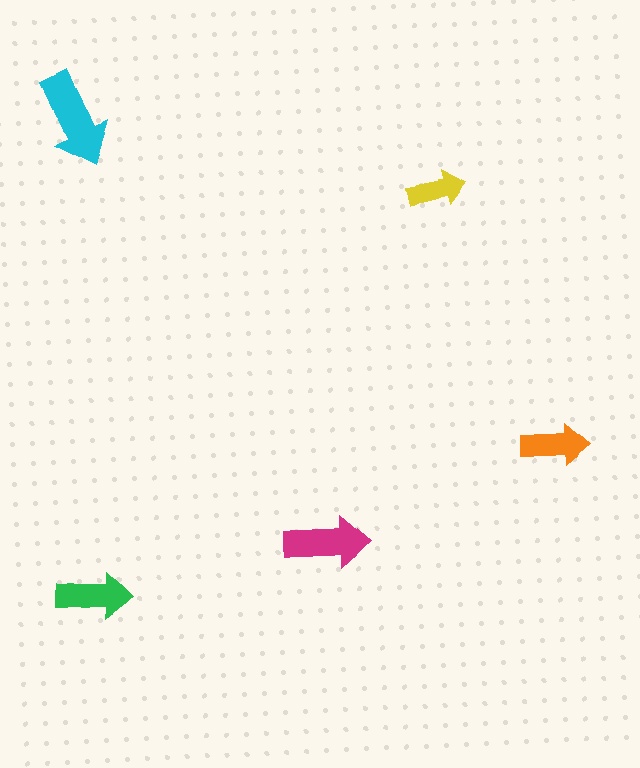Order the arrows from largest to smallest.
the cyan one, the magenta one, the green one, the orange one, the yellow one.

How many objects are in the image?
There are 5 objects in the image.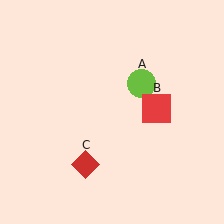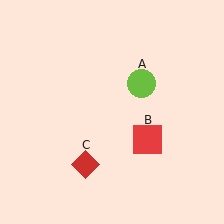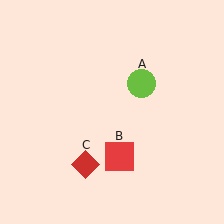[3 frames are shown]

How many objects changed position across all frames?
1 object changed position: red square (object B).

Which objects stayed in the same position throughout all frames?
Lime circle (object A) and red diamond (object C) remained stationary.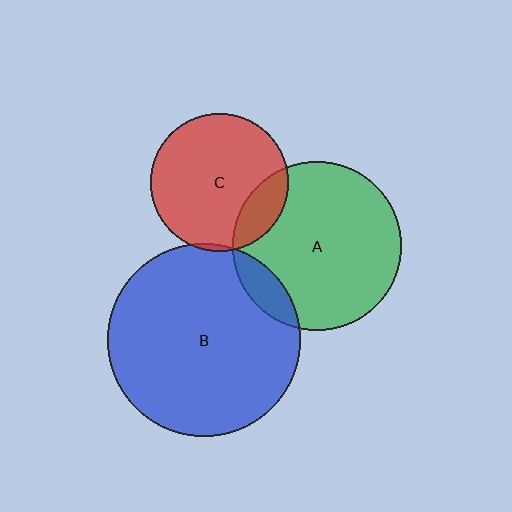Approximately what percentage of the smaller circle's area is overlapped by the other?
Approximately 5%.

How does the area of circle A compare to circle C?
Approximately 1.5 times.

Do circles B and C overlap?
Yes.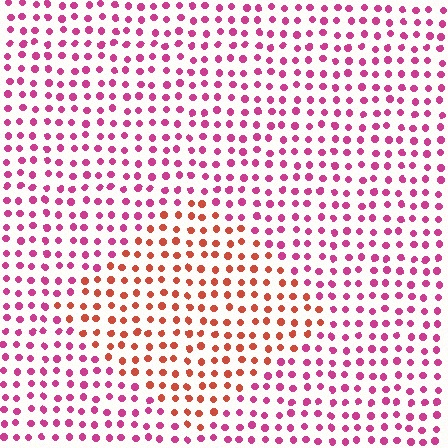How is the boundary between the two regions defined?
The boundary is defined purely by a slight shift in hue (about 42 degrees). Spacing, size, and orientation are identical on both sides.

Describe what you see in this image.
The image is filled with small magenta elements in a uniform arrangement. A diamond-shaped region is visible where the elements are tinted to a slightly different hue, forming a subtle color boundary.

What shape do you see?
I see a diamond.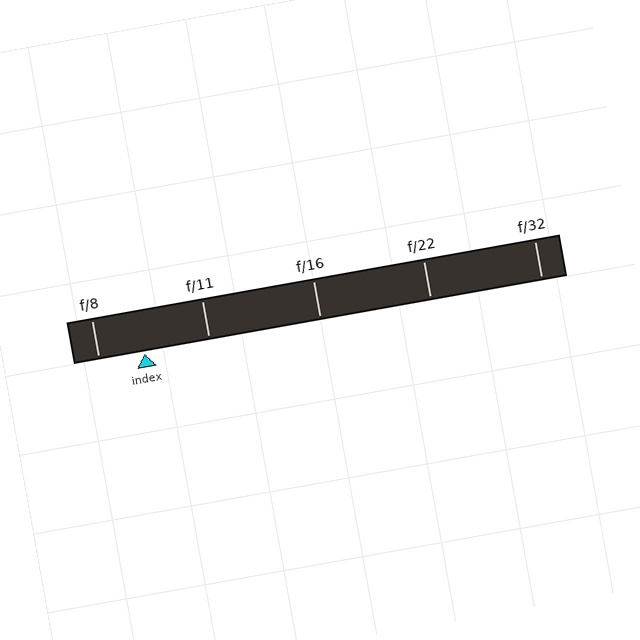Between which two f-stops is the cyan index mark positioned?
The index mark is between f/8 and f/11.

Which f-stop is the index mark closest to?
The index mark is closest to f/8.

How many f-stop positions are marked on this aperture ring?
There are 5 f-stop positions marked.